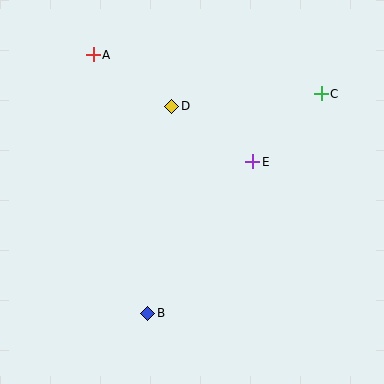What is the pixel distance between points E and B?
The distance between E and B is 185 pixels.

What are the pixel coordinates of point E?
Point E is at (253, 162).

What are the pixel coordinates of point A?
Point A is at (93, 55).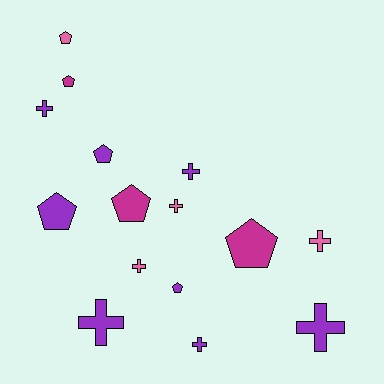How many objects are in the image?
There are 15 objects.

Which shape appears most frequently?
Cross, with 8 objects.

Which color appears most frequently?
Purple, with 8 objects.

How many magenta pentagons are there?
There are 3 magenta pentagons.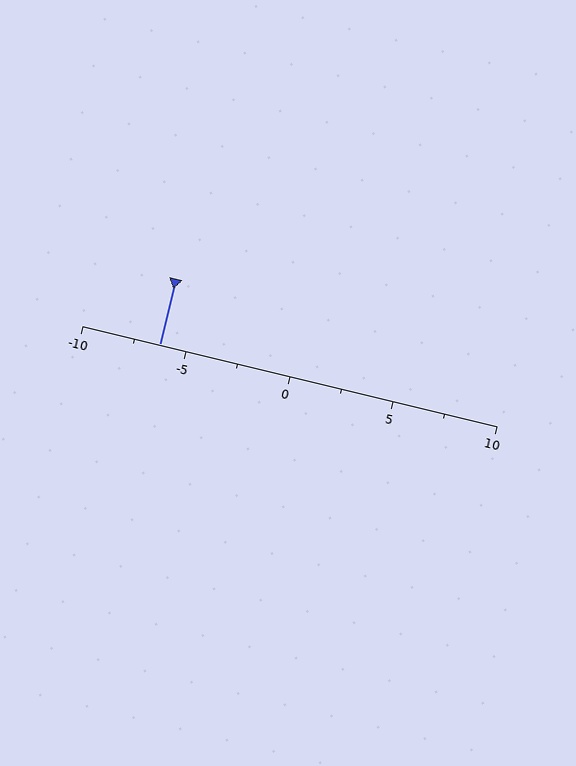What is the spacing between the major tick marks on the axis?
The major ticks are spaced 5 apart.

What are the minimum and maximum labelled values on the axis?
The axis runs from -10 to 10.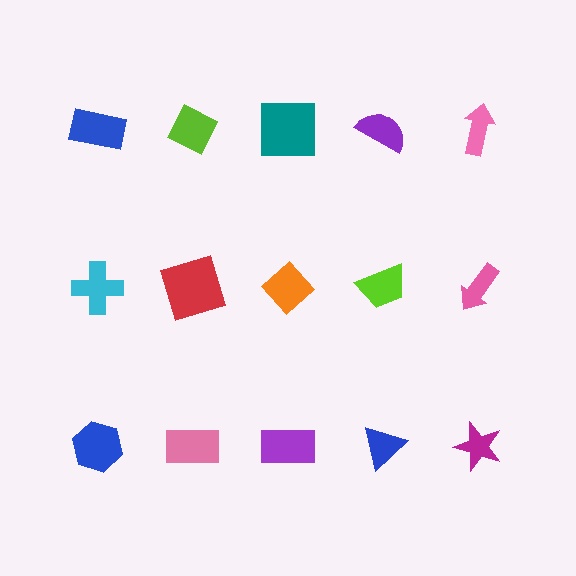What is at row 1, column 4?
A purple semicircle.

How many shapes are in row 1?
5 shapes.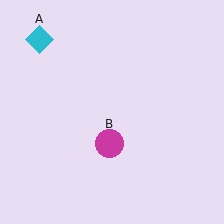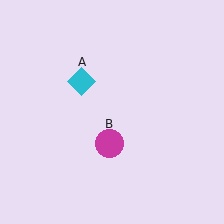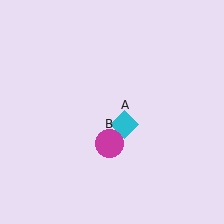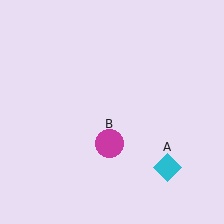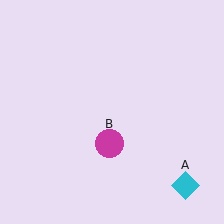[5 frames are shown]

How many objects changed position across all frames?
1 object changed position: cyan diamond (object A).